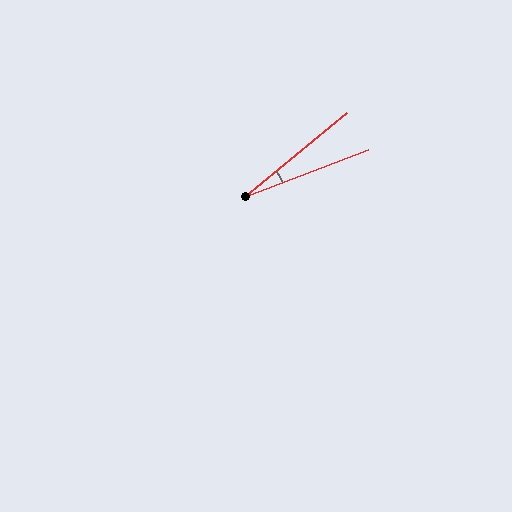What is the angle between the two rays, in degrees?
Approximately 18 degrees.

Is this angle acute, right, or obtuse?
It is acute.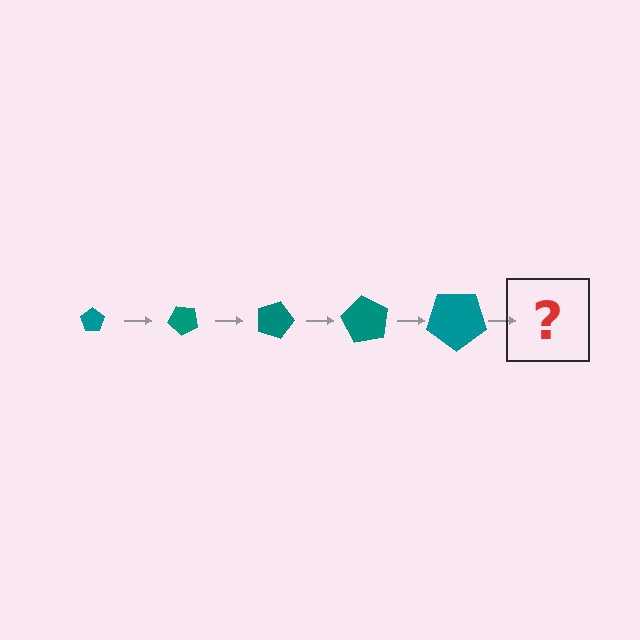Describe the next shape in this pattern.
It should be a pentagon, larger than the previous one and rotated 225 degrees from the start.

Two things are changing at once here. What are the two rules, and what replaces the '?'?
The two rules are that the pentagon grows larger each step and it rotates 45 degrees each step. The '?' should be a pentagon, larger than the previous one and rotated 225 degrees from the start.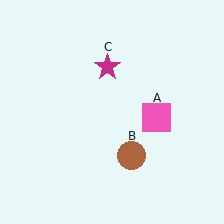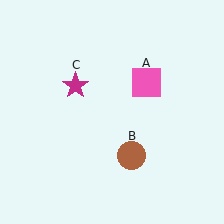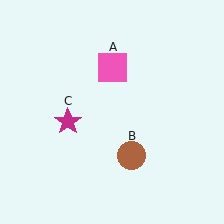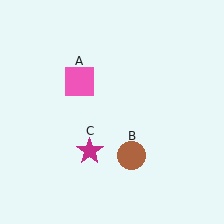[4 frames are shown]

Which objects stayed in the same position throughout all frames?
Brown circle (object B) remained stationary.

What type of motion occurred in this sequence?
The pink square (object A), magenta star (object C) rotated counterclockwise around the center of the scene.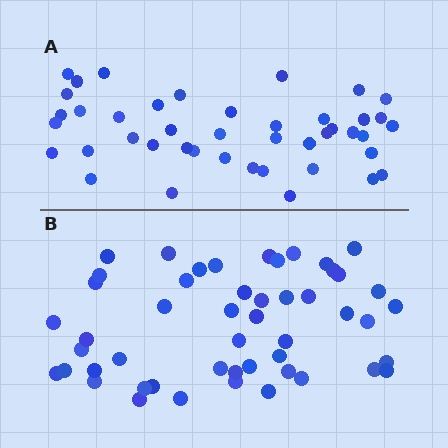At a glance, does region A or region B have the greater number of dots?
Region B (the bottom region) has more dots.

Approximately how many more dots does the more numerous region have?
Region B has roughly 8 or so more dots than region A.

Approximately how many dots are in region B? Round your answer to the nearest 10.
About 50 dots.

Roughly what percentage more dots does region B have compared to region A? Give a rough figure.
About 15% more.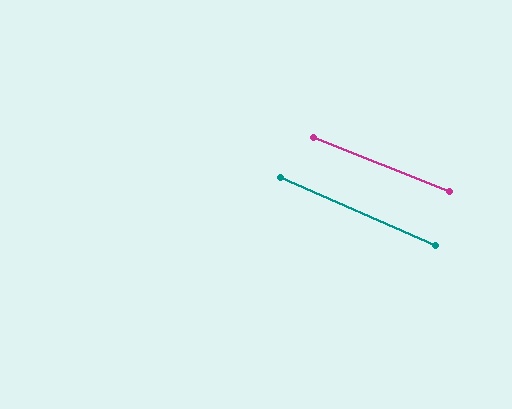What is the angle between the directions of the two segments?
Approximately 2 degrees.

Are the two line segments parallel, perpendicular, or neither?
Parallel — their directions differ by only 1.7°.